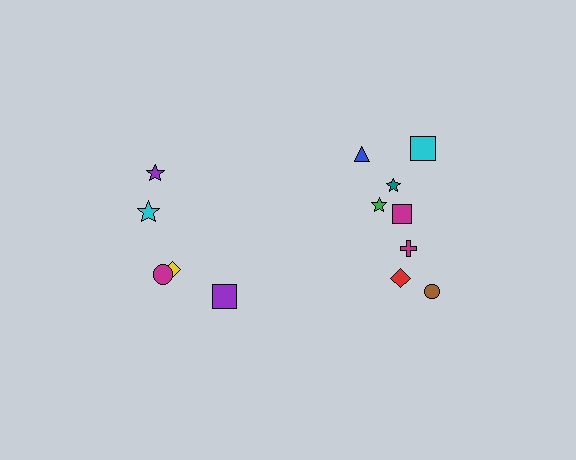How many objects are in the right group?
There are 8 objects.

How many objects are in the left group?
There are 5 objects.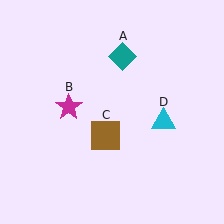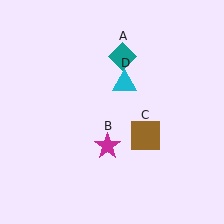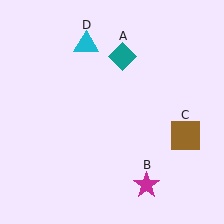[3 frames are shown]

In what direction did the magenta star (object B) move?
The magenta star (object B) moved down and to the right.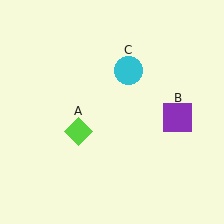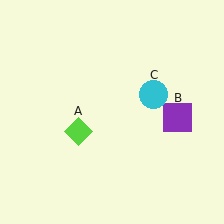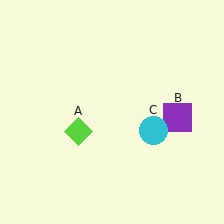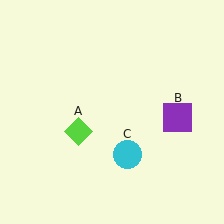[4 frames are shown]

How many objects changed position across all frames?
1 object changed position: cyan circle (object C).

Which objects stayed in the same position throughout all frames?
Lime diamond (object A) and purple square (object B) remained stationary.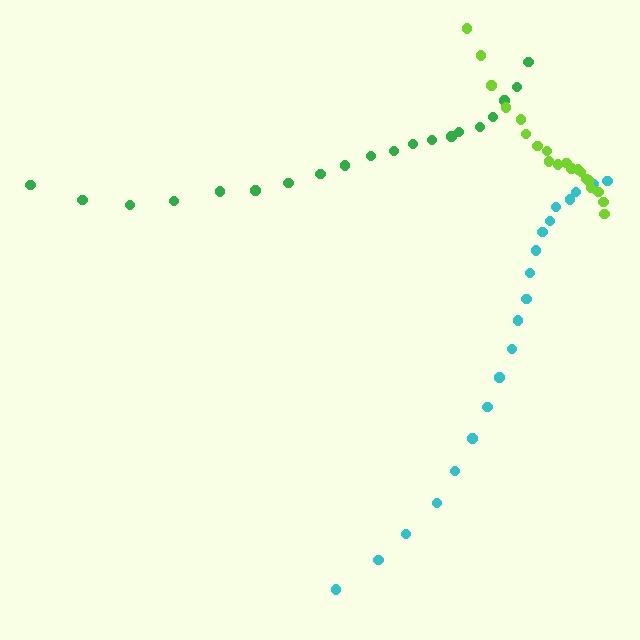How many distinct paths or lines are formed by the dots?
There are 3 distinct paths.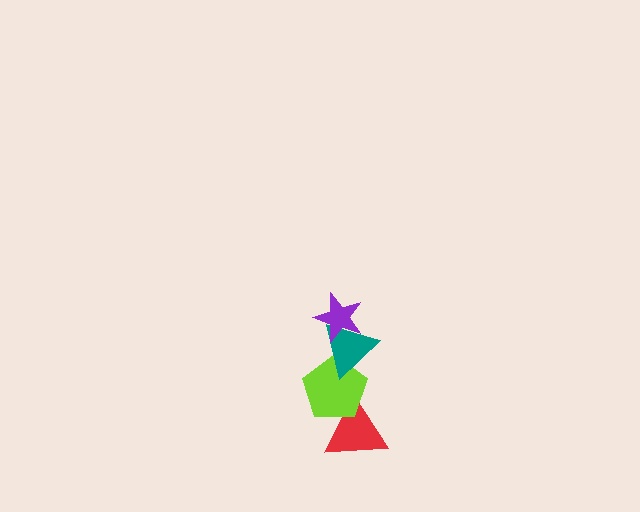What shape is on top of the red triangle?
The lime pentagon is on top of the red triangle.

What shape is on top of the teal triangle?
The purple star is on top of the teal triangle.